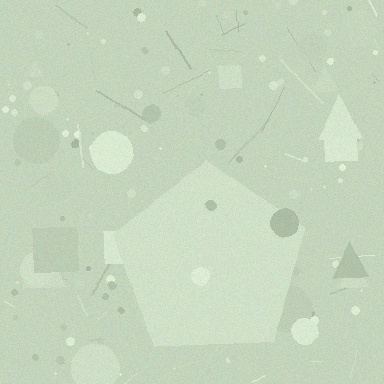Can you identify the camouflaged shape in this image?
The camouflaged shape is a pentagon.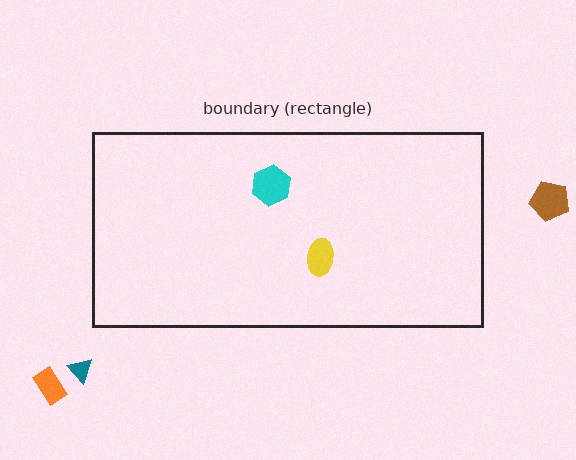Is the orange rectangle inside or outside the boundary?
Outside.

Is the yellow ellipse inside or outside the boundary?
Inside.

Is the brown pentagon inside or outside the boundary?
Outside.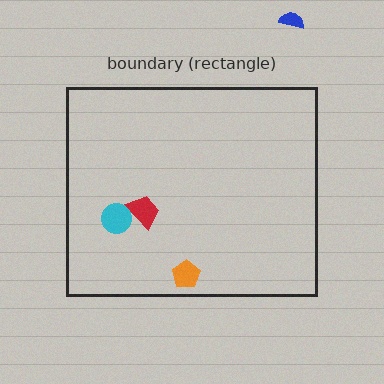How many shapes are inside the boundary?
3 inside, 1 outside.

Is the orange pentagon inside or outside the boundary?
Inside.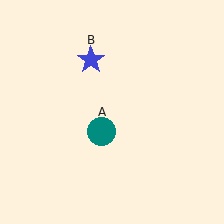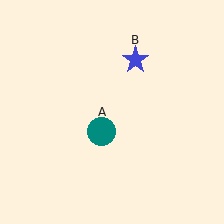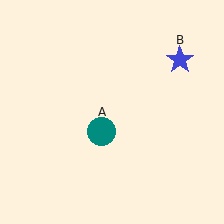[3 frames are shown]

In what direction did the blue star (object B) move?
The blue star (object B) moved right.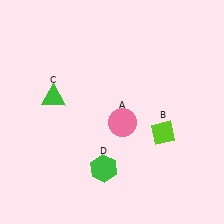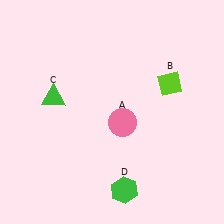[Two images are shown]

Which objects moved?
The objects that moved are: the lime diamond (B), the green hexagon (D).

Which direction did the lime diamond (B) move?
The lime diamond (B) moved up.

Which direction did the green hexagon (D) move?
The green hexagon (D) moved down.